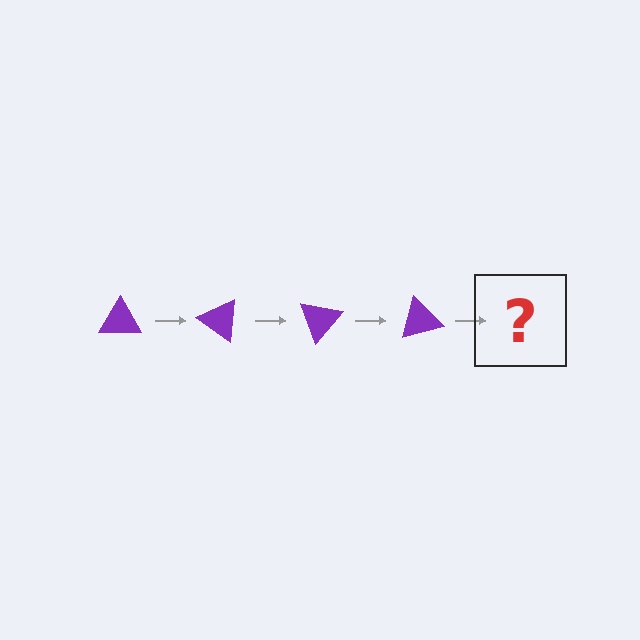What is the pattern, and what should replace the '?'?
The pattern is that the triangle rotates 35 degrees each step. The '?' should be a purple triangle rotated 140 degrees.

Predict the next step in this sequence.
The next step is a purple triangle rotated 140 degrees.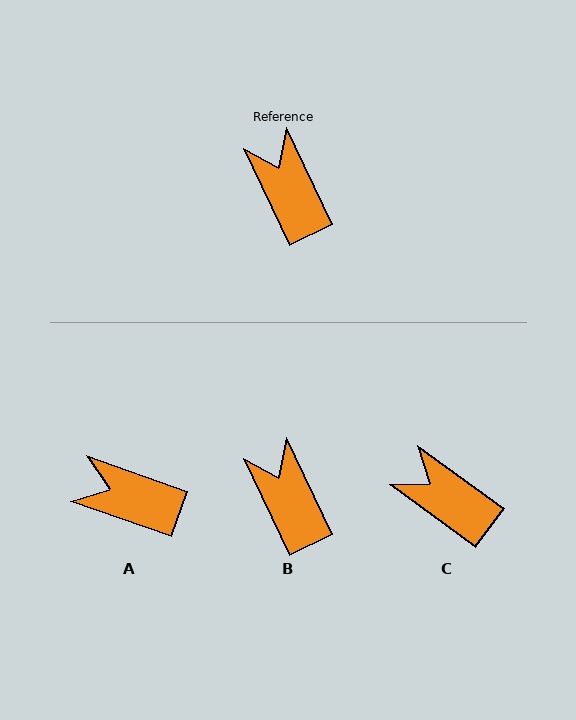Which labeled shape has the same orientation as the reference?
B.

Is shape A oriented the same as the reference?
No, it is off by about 45 degrees.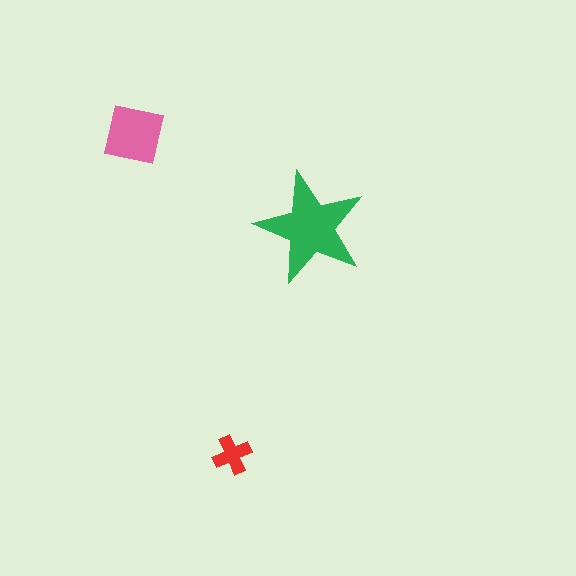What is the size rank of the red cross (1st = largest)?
3rd.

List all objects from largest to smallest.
The green star, the pink square, the red cross.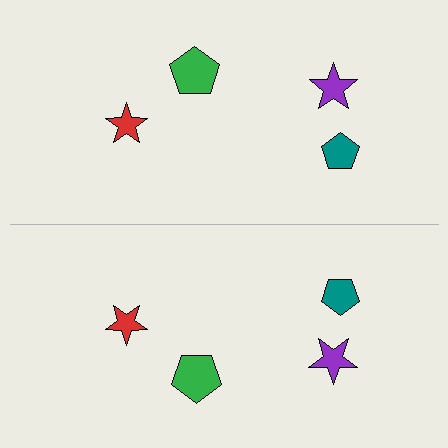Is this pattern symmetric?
Yes, this pattern has bilateral (reflection) symmetry.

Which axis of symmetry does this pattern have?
The pattern has a horizontal axis of symmetry running through the center of the image.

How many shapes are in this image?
There are 8 shapes in this image.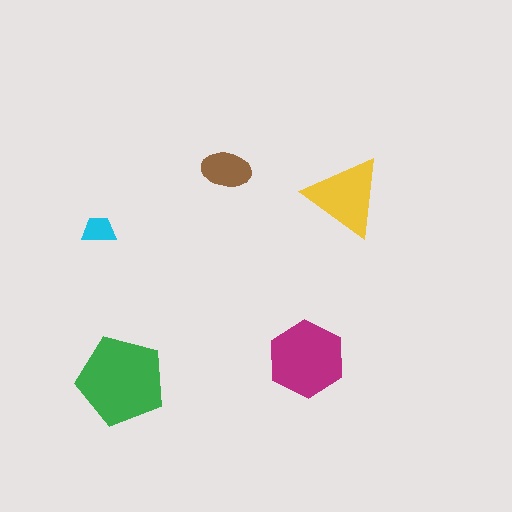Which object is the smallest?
The cyan trapezoid.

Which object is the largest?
The green pentagon.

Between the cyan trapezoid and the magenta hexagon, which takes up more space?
The magenta hexagon.